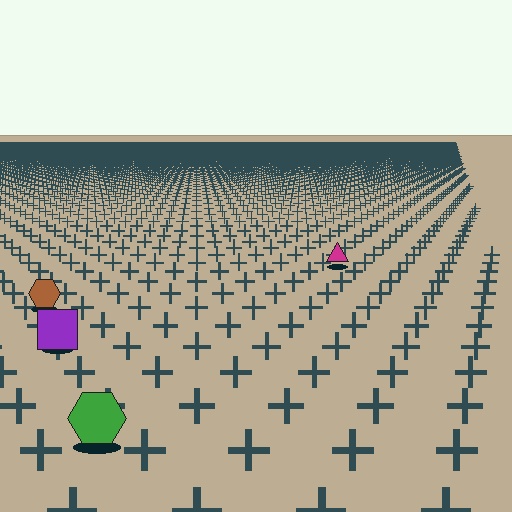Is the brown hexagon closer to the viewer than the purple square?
No. The purple square is closer — you can tell from the texture gradient: the ground texture is coarser near it.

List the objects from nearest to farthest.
From nearest to farthest: the green hexagon, the purple square, the brown hexagon, the magenta triangle.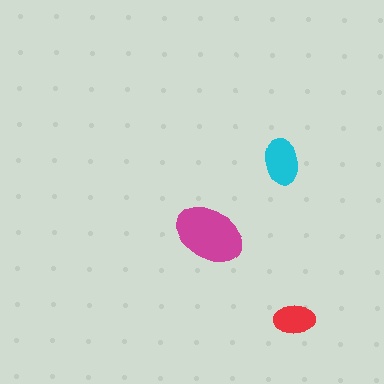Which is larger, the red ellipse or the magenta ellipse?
The magenta one.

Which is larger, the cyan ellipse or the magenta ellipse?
The magenta one.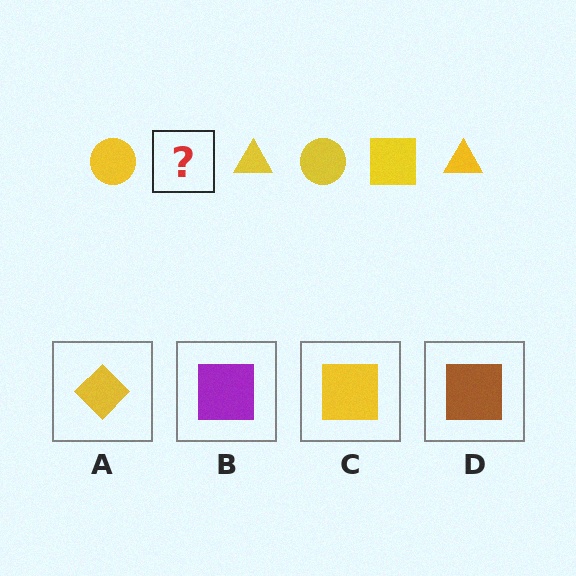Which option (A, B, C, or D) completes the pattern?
C.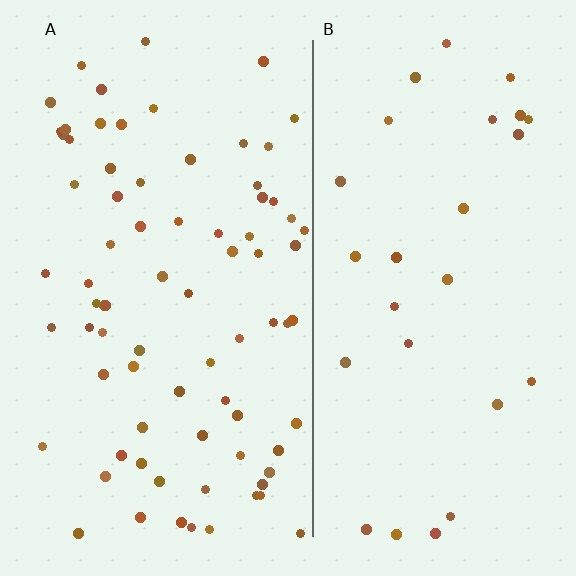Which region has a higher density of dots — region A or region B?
A (the left).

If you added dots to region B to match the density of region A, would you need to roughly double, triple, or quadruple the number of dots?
Approximately triple.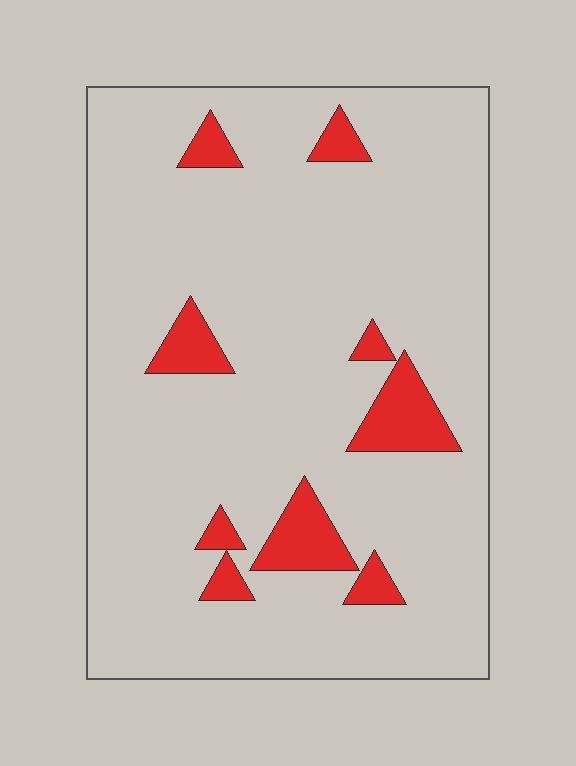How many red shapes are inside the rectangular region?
9.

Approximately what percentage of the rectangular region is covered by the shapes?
Approximately 10%.